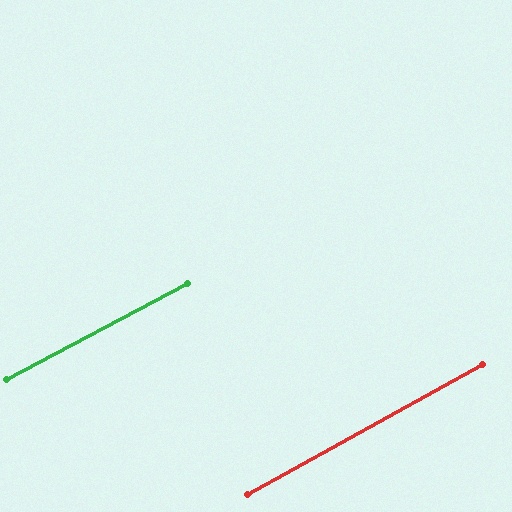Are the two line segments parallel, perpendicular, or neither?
Parallel — their directions differ by only 1.0°.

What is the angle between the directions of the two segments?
Approximately 1 degree.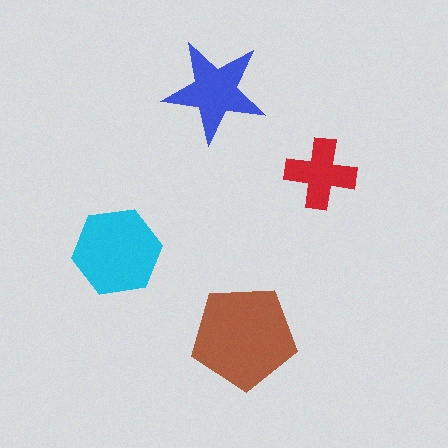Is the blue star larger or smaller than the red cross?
Larger.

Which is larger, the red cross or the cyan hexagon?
The cyan hexagon.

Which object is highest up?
The blue star is topmost.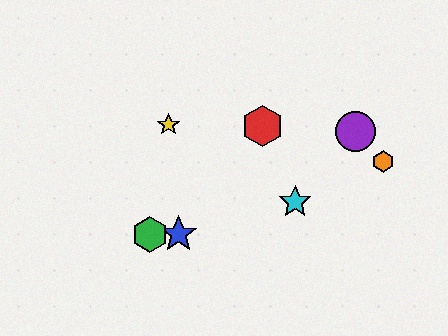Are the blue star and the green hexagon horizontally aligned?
Yes, both are at y≈234.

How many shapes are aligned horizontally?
2 shapes (the blue star, the green hexagon) are aligned horizontally.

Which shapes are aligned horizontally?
The blue star, the green hexagon are aligned horizontally.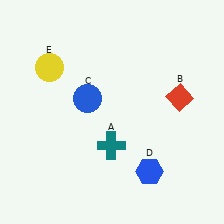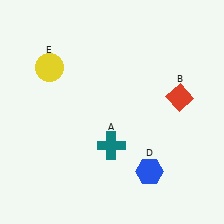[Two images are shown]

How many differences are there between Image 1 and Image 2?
There is 1 difference between the two images.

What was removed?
The blue circle (C) was removed in Image 2.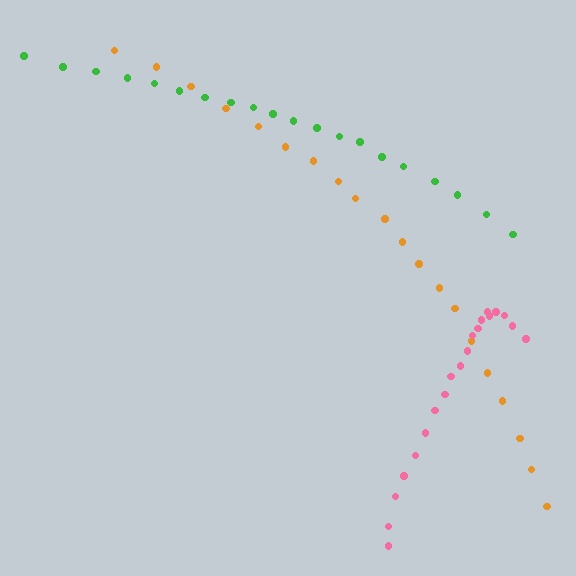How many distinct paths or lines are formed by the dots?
There are 3 distinct paths.